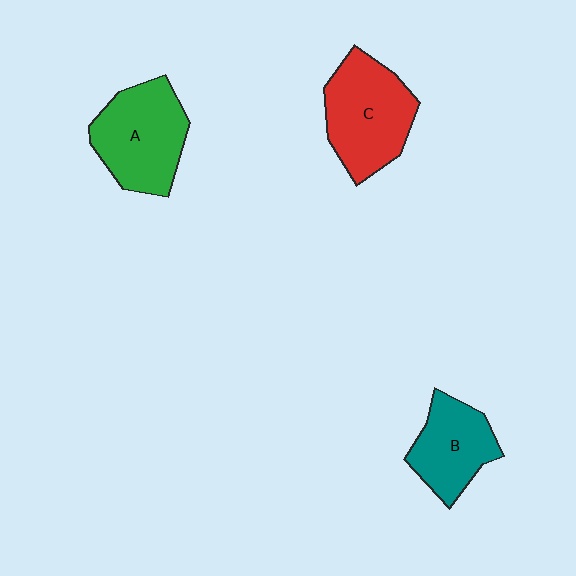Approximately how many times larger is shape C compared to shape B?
Approximately 1.3 times.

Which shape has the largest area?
Shape C (red).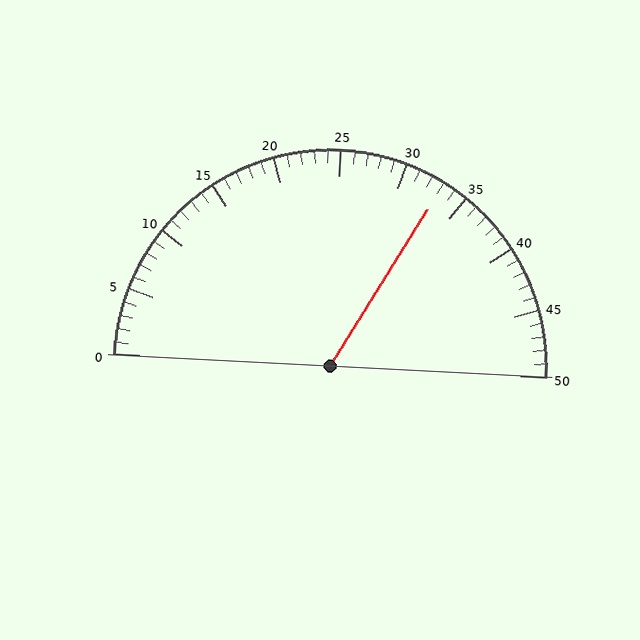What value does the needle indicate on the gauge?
The needle indicates approximately 33.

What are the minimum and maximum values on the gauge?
The gauge ranges from 0 to 50.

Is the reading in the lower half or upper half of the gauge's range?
The reading is in the upper half of the range (0 to 50).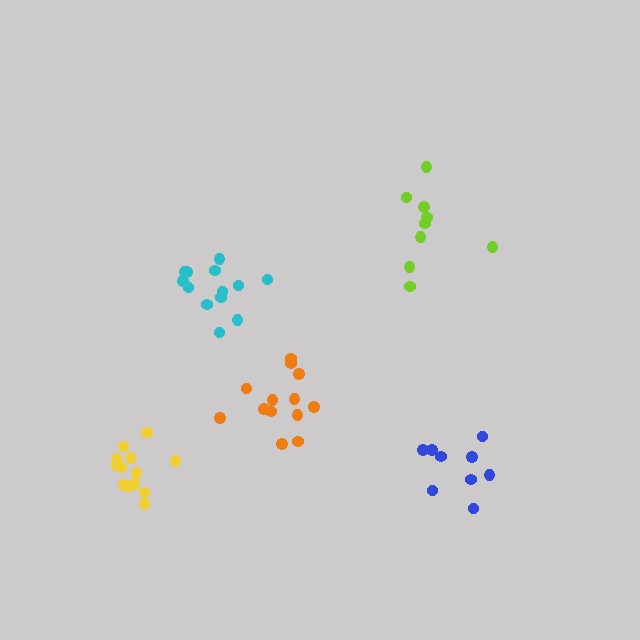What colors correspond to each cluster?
The clusters are colored: cyan, orange, yellow, blue, lime.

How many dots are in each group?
Group 1: 13 dots, Group 2: 13 dots, Group 3: 13 dots, Group 4: 9 dots, Group 5: 9 dots (57 total).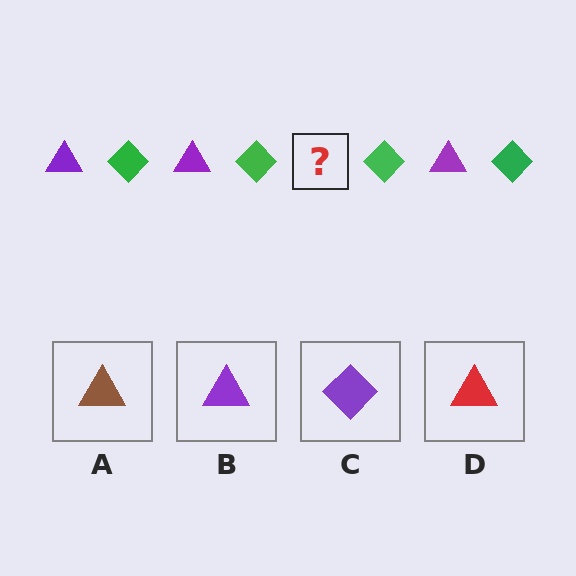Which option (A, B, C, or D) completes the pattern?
B.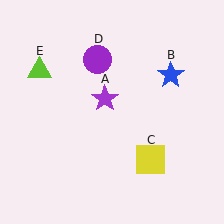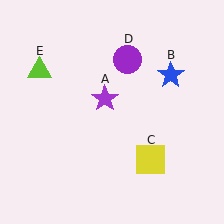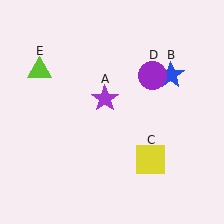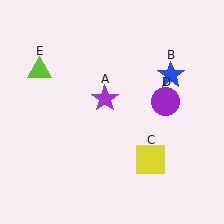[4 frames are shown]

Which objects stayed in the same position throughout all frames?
Purple star (object A) and blue star (object B) and yellow square (object C) and lime triangle (object E) remained stationary.